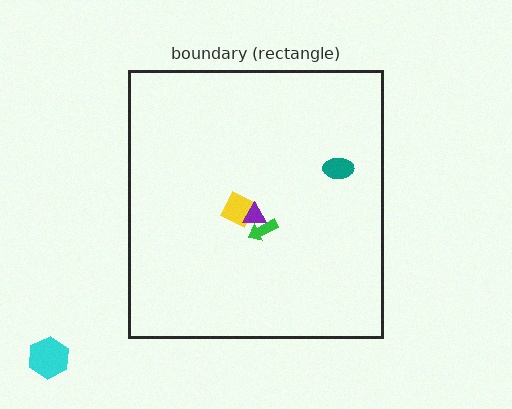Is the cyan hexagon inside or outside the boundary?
Outside.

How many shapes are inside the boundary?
4 inside, 1 outside.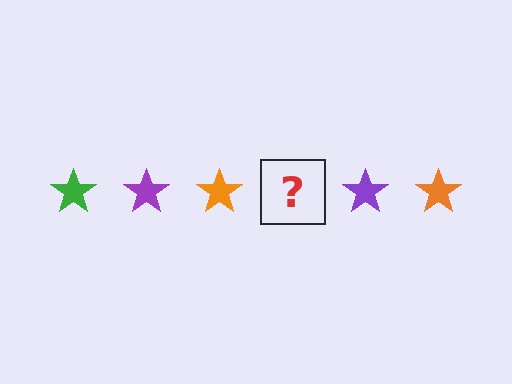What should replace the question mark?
The question mark should be replaced with a green star.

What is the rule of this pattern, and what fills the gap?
The rule is that the pattern cycles through green, purple, orange stars. The gap should be filled with a green star.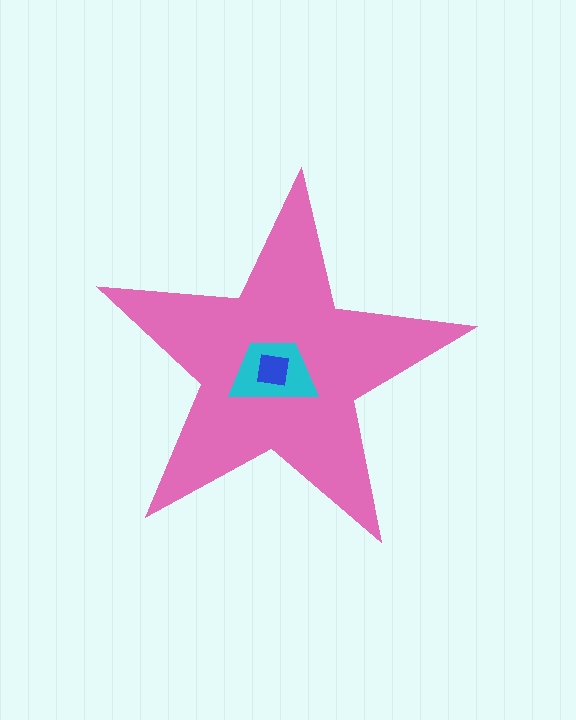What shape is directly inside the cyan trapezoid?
The blue square.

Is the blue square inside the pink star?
Yes.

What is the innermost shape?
The blue square.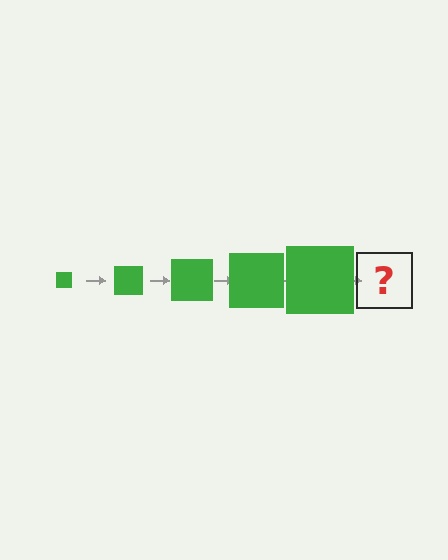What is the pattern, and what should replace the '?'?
The pattern is that the square gets progressively larger each step. The '?' should be a green square, larger than the previous one.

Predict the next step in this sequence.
The next step is a green square, larger than the previous one.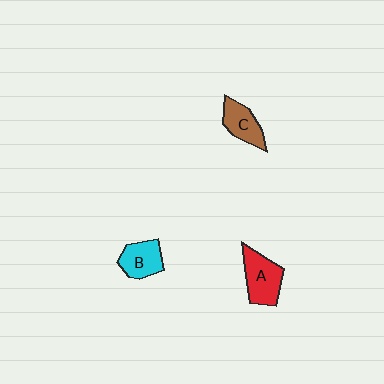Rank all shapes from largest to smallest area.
From largest to smallest: A (red), B (cyan), C (brown).